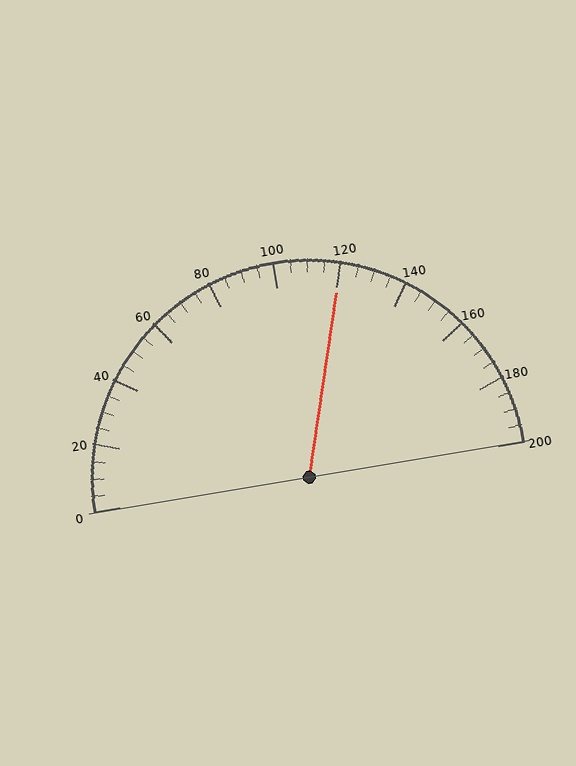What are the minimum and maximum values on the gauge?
The gauge ranges from 0 to 200.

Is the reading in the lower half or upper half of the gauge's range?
The reading is in the upper half of the range (0 to 200).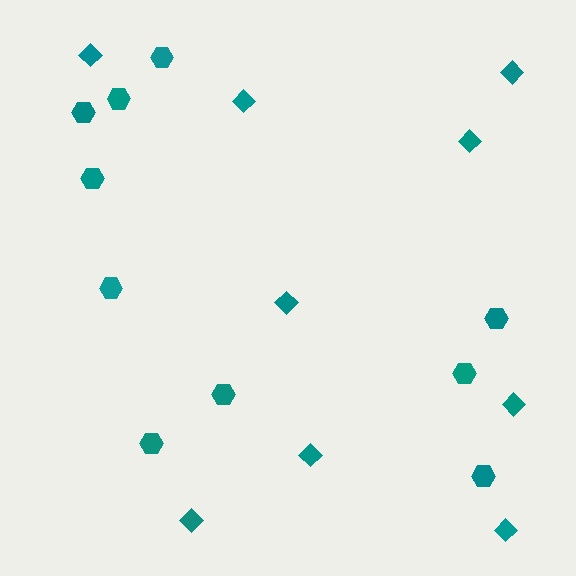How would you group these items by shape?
There are 2 groups: one group of diamonds (9) and one group of hexagons (10).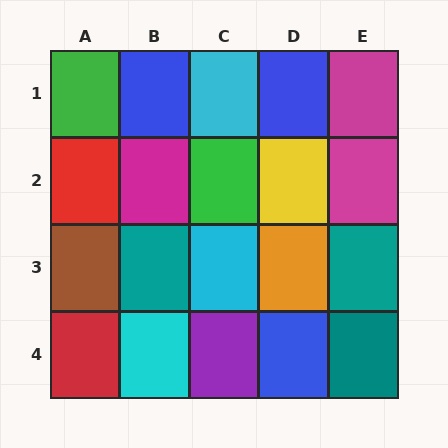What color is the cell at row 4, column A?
Red.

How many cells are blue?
3 cells are blue.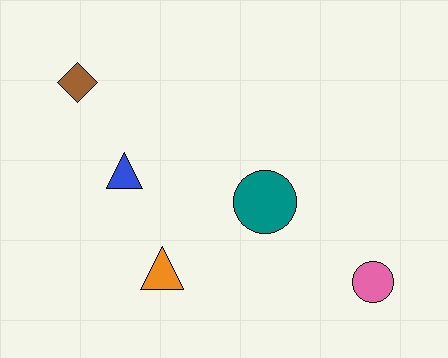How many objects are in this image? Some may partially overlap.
There are 5 objects.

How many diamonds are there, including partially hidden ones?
There is 1 diamond.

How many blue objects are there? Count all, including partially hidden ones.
There is 1 blue object.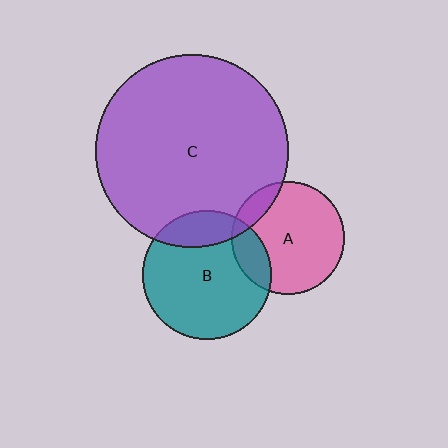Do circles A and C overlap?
Yes.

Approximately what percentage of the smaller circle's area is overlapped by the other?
Approximately 10%.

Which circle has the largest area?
Circle C (purple).